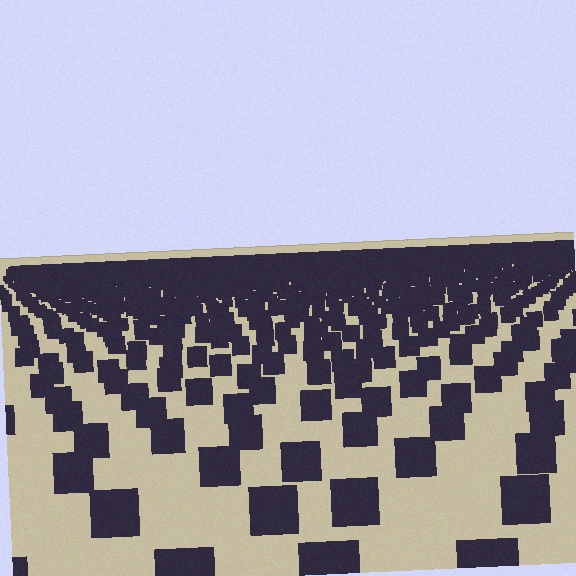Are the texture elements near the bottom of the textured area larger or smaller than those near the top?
Larger. Near the bottom, elements are closer to the viewer and appear at a bigger on-screen size.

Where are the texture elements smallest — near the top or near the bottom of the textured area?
Near the top.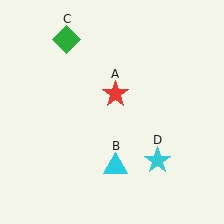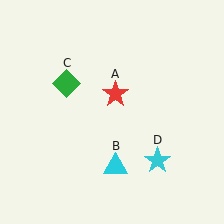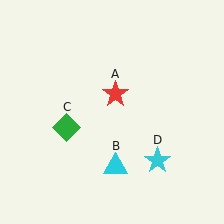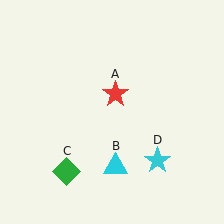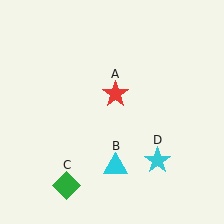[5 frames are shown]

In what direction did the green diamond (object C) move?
The green diamond (object C) moved down.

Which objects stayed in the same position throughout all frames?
Red star (object A) and cyan triangle (object B) and cyan star (object D) remained stationary.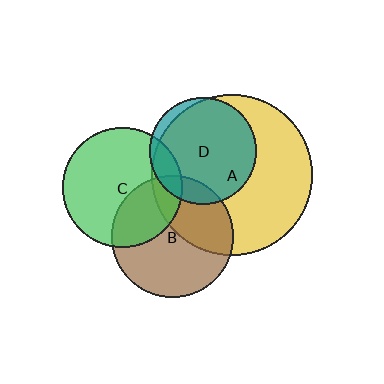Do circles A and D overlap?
Yes.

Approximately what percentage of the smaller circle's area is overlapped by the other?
Approximately 90%.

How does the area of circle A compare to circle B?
Approximately 1.7 times.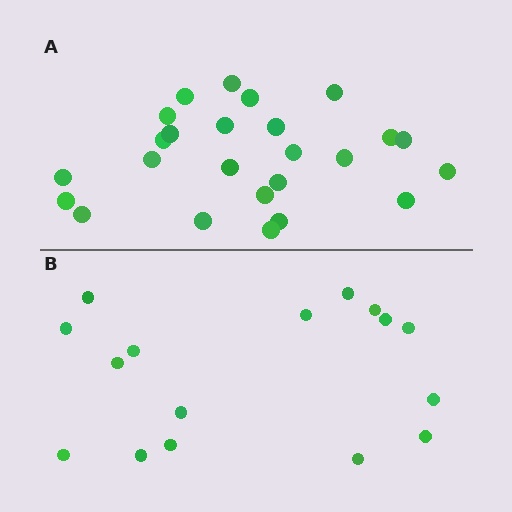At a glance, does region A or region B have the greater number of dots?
Region A (the top region) has more dots.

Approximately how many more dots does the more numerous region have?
Region A has roughly 8 or so more dots than region B.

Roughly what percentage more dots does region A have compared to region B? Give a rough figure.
About 55% more.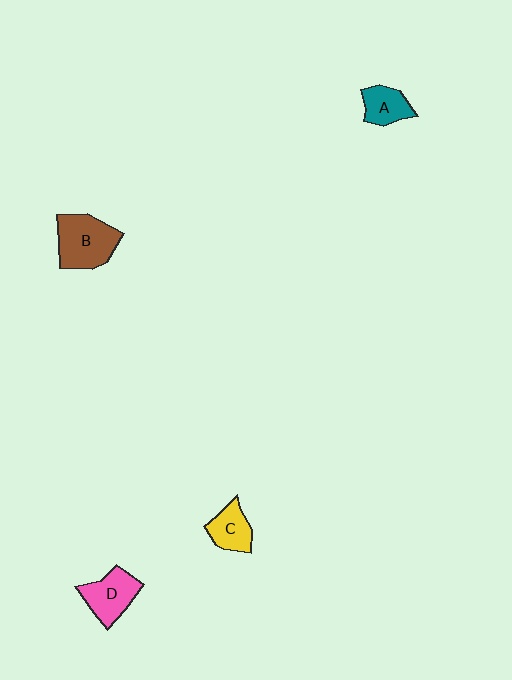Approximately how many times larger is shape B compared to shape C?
Approximately 1.7 times.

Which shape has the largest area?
Shape B (brown).